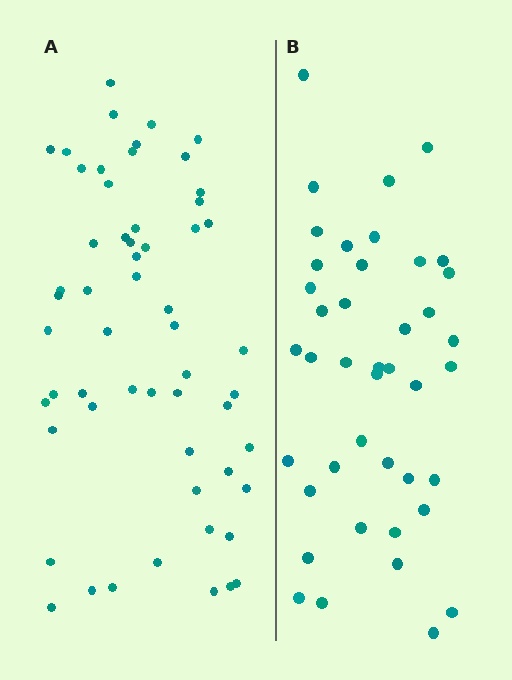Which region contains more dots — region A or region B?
Region A (the left region) has more dots.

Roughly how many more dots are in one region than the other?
Region A has approximately 15 more dots than region B.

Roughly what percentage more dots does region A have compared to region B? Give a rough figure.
About 35% more.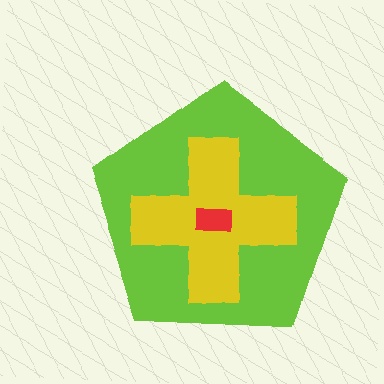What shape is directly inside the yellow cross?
The red rectangle.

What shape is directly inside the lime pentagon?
The yellow cross.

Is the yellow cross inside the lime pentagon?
Yes.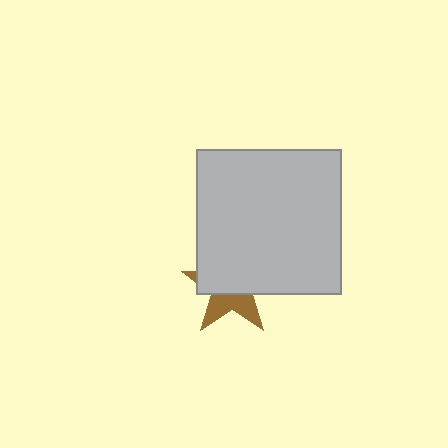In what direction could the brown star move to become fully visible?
The brown star could move down. That would shift it out from behind the light gray square entirely.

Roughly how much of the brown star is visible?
A small part of it is visible (roughly 38%).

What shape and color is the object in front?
The object in front is a light gray square.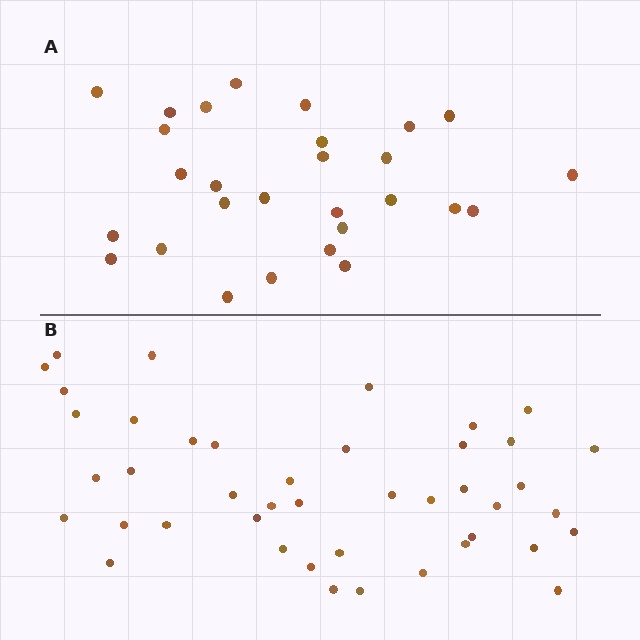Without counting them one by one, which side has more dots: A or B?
Region B (the bottom region) has more dots.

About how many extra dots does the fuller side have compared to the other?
Region B has approximately 15 more dots than region A.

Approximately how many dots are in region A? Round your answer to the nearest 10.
About 30 dots. (The exact count is 28, which rounds to 30.)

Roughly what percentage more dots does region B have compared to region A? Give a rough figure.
About 55% more.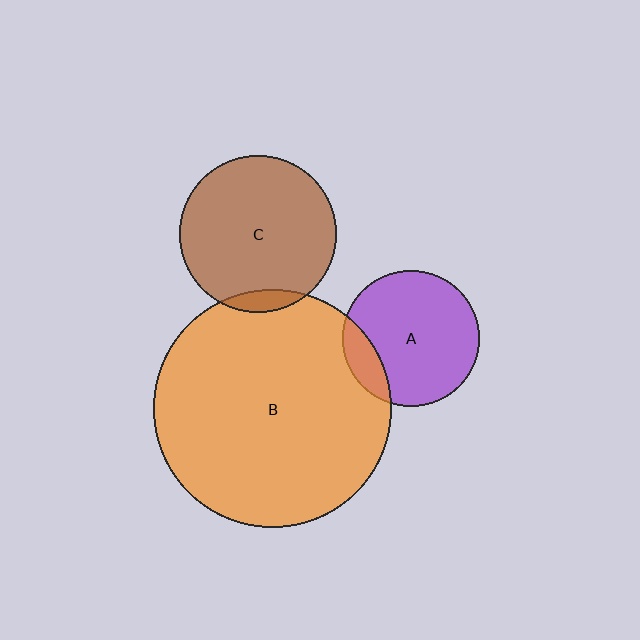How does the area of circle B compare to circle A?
Approximately 3.1 times.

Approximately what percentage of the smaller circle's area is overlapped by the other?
Approximately 15%.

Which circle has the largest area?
Circle B (orange).